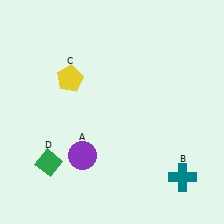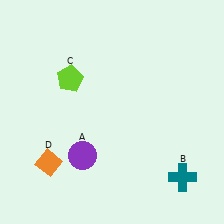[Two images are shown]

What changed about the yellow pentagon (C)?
In Image 1, C is yellow. In Image 2, it changed to lime.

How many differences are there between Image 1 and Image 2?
There are 2 differences between the two images.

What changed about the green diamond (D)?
In Image 1, D is green. In Image 2, it changed to orange.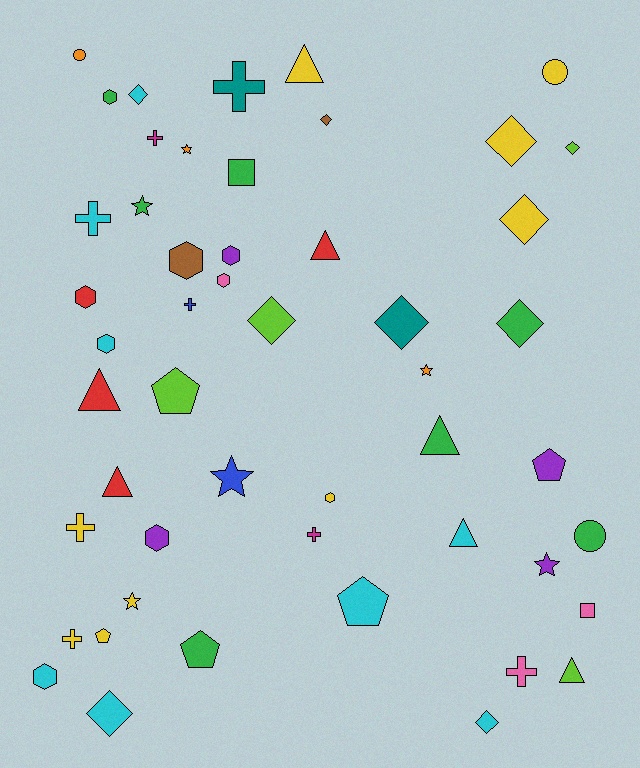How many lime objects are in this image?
There are 4 lime objects.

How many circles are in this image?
There are 3 circles.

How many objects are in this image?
There are 50 objects.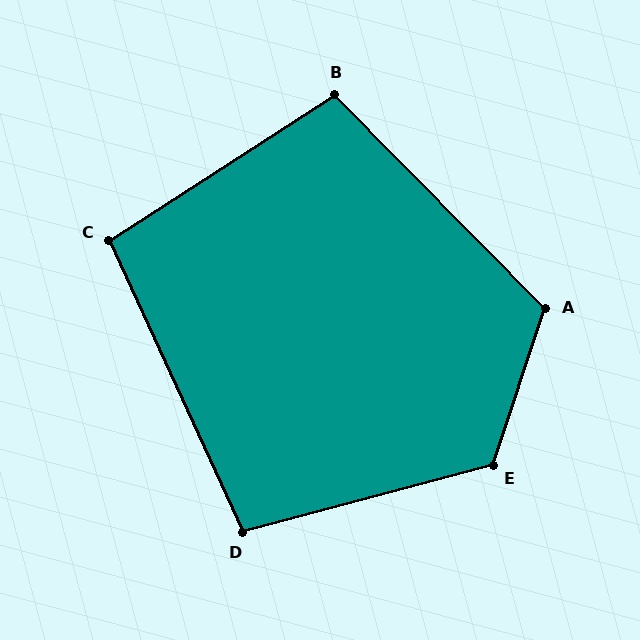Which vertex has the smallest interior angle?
C, at approximately 98 degrees.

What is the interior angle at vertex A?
Approximately 117 degrees (obtuse).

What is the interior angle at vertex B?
Approximately 102 degrees (obtuse).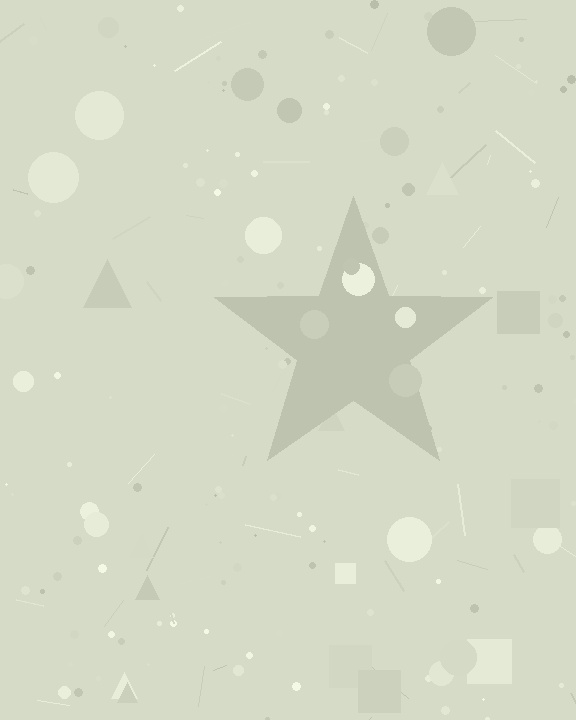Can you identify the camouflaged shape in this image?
The camouflaged shape is a star.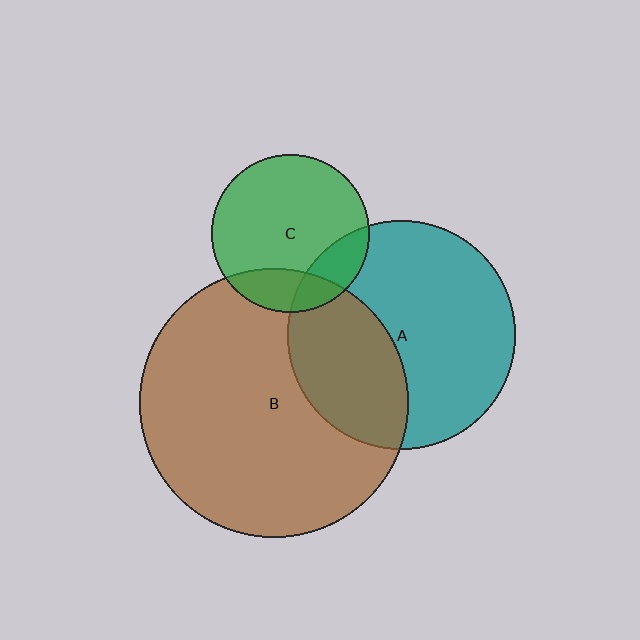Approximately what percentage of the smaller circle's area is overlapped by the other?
Approximately 15%.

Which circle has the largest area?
Circle B (brown).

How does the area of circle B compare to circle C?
Approximately 2.9 times.